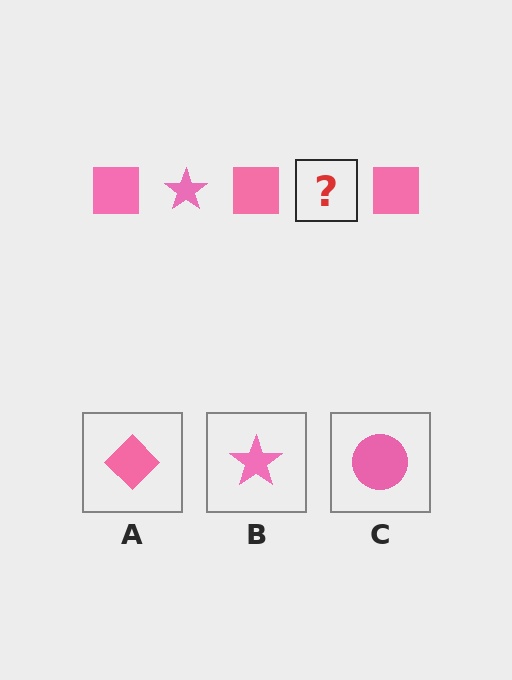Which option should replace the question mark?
Option B.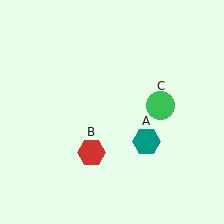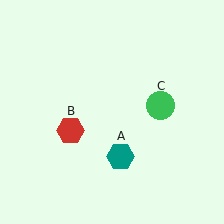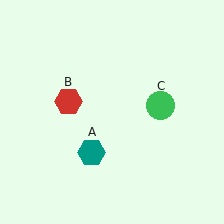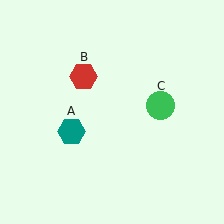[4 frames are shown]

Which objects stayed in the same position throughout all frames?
Green circle (object C) remained stationary.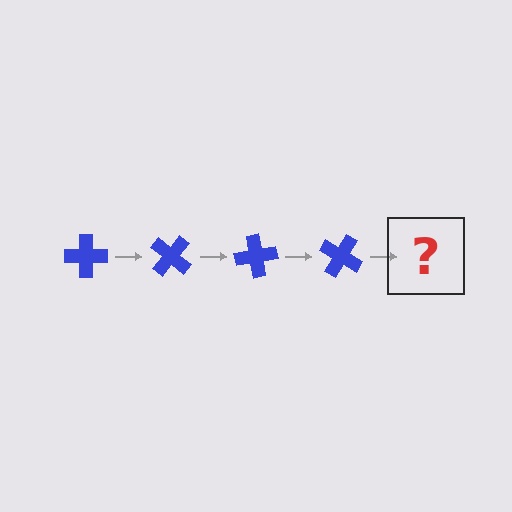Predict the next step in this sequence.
The next step is a blue cross rotated 160 degrees.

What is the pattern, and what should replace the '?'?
The pattern is that the cross rotates 40 degrees each step. The '?' should be a blue cross rotated 160 degrees.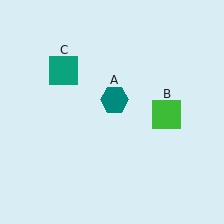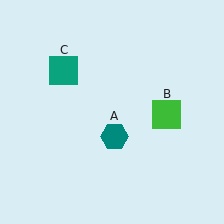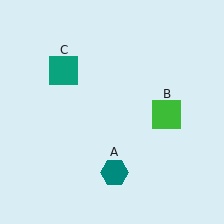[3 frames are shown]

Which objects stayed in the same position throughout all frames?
Green square (object B) and teal square (object C) remained stationary.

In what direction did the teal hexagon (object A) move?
The teal hexagon (object A) moved down.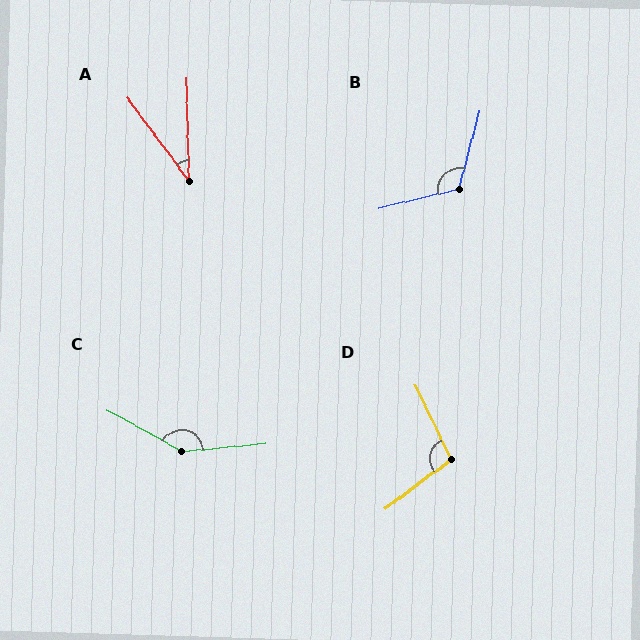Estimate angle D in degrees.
Approximately 101 degrees.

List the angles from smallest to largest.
A (35°), D (101°), B (118°), C (146°).